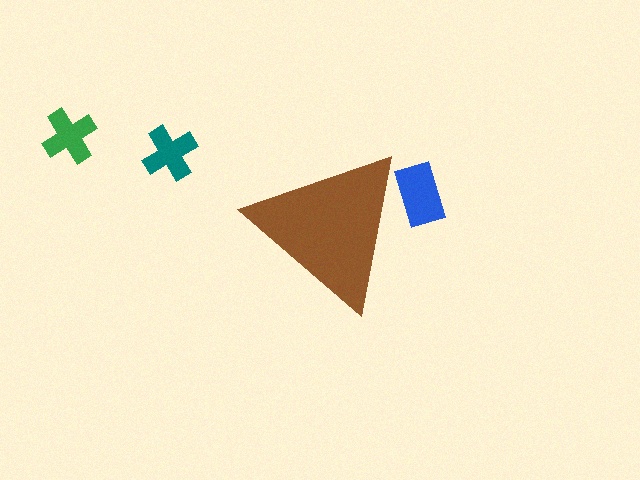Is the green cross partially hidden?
No, the green cross is fully visible.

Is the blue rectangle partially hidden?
Yes, the blue rectangle is partially hidden behind the brown triangle.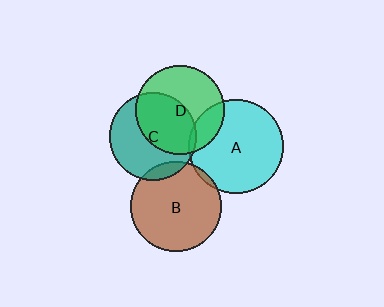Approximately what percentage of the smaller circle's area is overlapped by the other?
Approximately 50%.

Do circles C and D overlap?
Yes.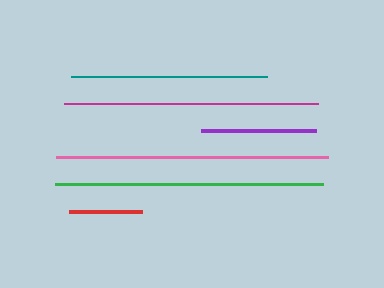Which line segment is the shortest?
The red line is the shortest at approximately 73 pixels.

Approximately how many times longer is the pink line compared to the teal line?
The pink line is approximately 1.4 times the length of the teal line.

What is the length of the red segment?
The red segment is approximately 73 pixels long.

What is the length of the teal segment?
The teal segment is approximately 196 pixels long.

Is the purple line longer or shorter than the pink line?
The pink line is longer than the purple line.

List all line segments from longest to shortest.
From longest to shortest: pink, green, magenta, teal, purple, red.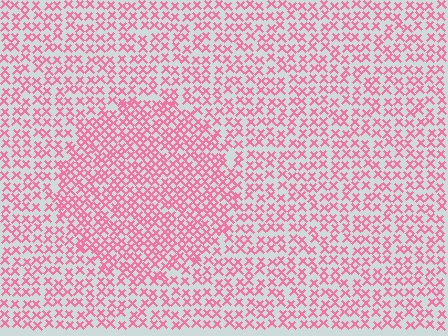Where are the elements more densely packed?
The elements are more densely packed inside the circle boundary.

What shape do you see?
I see a circle.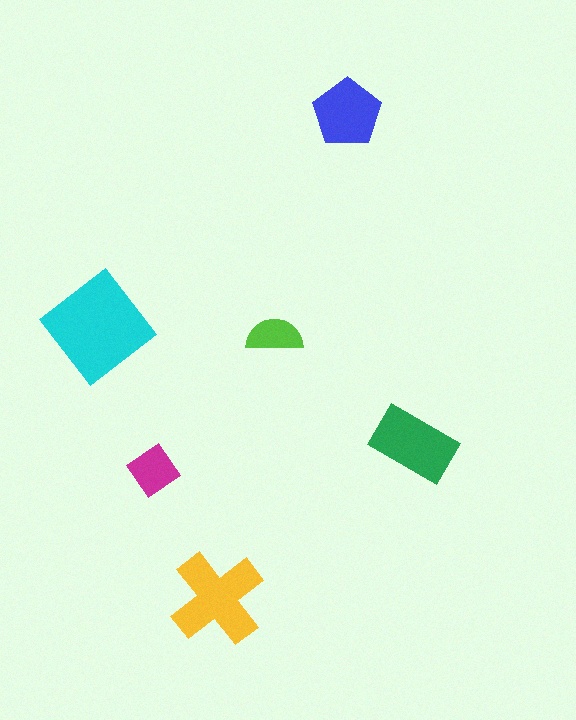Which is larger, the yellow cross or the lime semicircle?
The yellow cross.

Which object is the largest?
The cyan diamond.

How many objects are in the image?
There are 6 objects in the image.